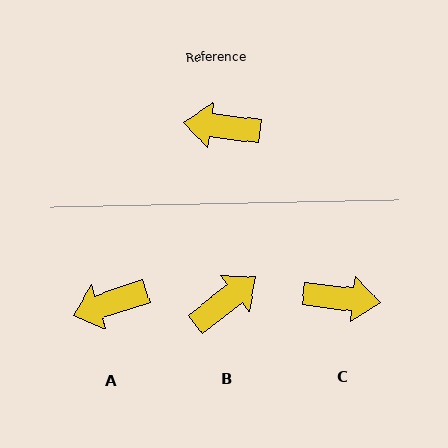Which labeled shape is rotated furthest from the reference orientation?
C, about 180 degrees away.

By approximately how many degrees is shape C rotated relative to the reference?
Approximately 180 degrees counter-clockwise.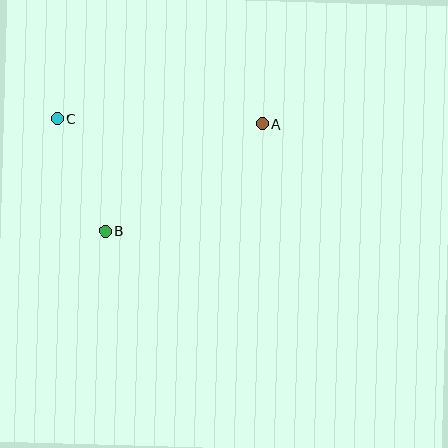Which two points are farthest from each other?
Points A and C are farthest from each other.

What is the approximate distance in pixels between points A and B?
The distance between A and B is approximately 190 pixels.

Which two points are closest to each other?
Points B and C are closest to each other.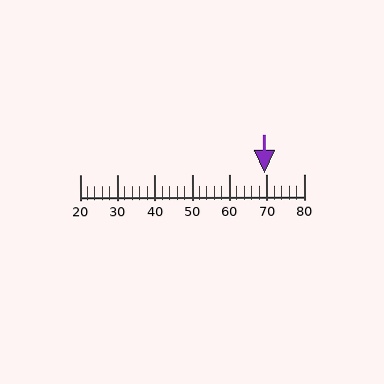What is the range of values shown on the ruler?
The ruler shows values from 20 to 80.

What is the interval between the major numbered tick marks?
The major tick marks are spaced 10 units apart.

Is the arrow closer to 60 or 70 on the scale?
The arrow is closer to 70.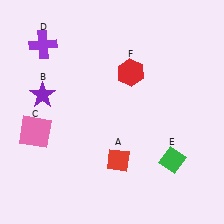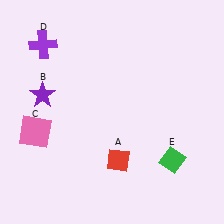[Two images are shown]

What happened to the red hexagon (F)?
The red hexagon (F) was removed in Image 2. It was in the top-right area of Image 1.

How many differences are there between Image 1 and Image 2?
There is 1 difference between the two images.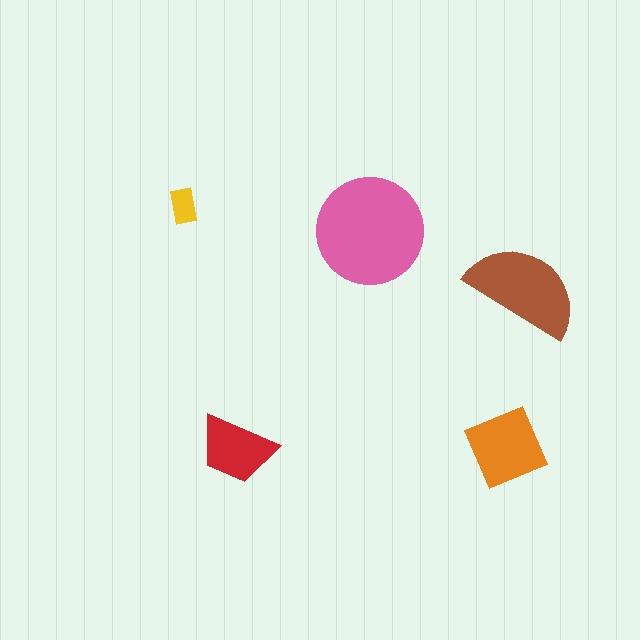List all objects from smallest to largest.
The yellow rectangle, the red trapezoid, the orange diamond, the brown semicircle, the pink circle.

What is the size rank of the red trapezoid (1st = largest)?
4th.